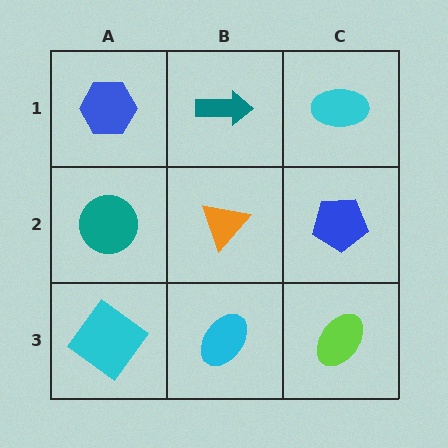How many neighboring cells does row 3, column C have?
2.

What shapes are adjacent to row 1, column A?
A teal circle (row 2, column A), a teal arrow (row 1, column B).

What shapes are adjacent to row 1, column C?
A blue pentagon (row 2, column C), a teal arrow (row 1, column B).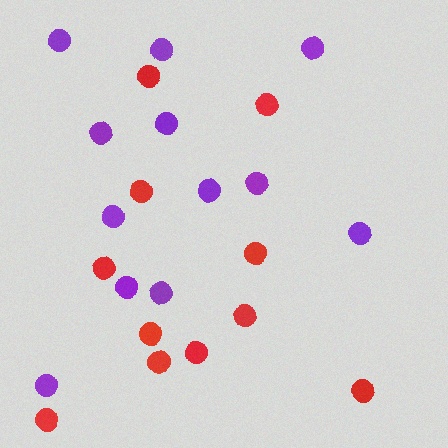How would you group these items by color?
There are 2 groups: one group of purple circles (12) and one group of red circles (11).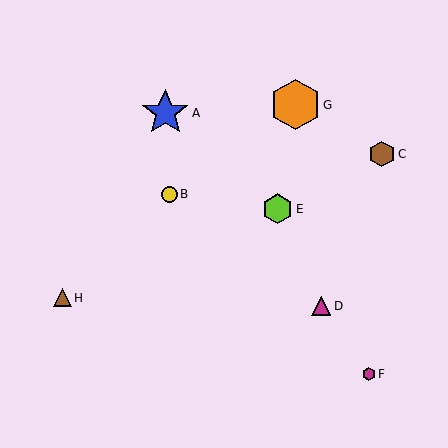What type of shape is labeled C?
Shape C is a brown hexagon.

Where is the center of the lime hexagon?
The center of the lime hexagon is at (278, 209).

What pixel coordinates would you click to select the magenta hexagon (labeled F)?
Click at (369, 374) to select the magenta hexagon F.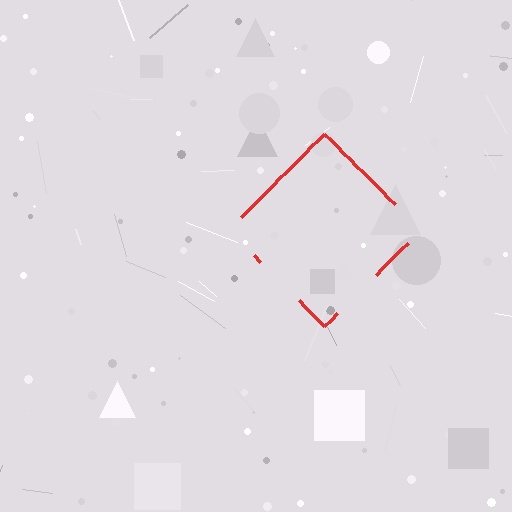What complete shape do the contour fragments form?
The contour fragments form a diamond.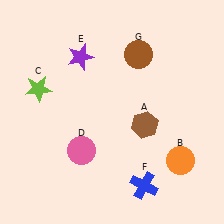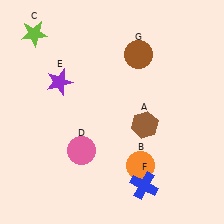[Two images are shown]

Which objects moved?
The objects that moved are: the orange circle (B), the lime star (C), the purple star (E).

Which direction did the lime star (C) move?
The lime star (C) moved up.